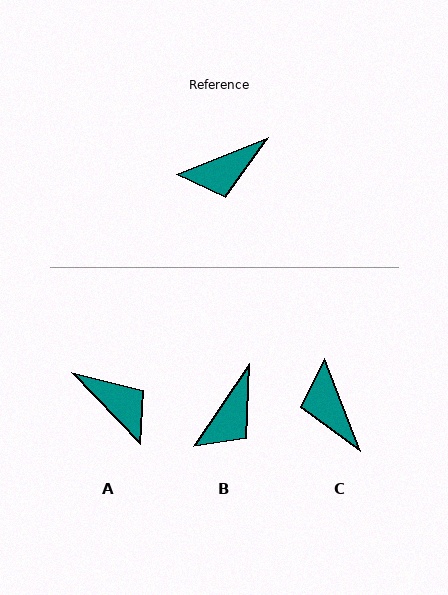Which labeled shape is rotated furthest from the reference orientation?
A, about 113 degrees away.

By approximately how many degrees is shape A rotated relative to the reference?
Approximately 113 degrees counter-clockwise.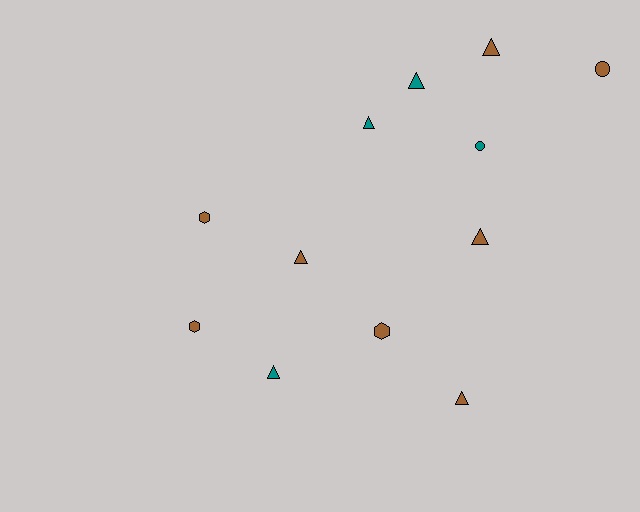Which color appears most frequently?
Brown, with 8 objects.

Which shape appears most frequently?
Triangle, with 7 objects.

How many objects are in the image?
There are 12 objects.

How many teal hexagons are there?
There are no teal hexagons.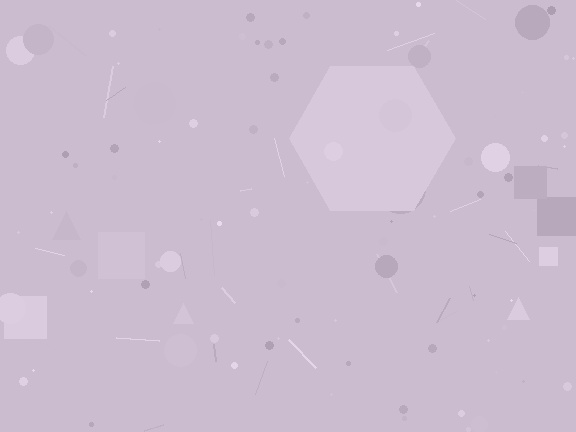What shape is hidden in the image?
A hexagon is hidden in the image.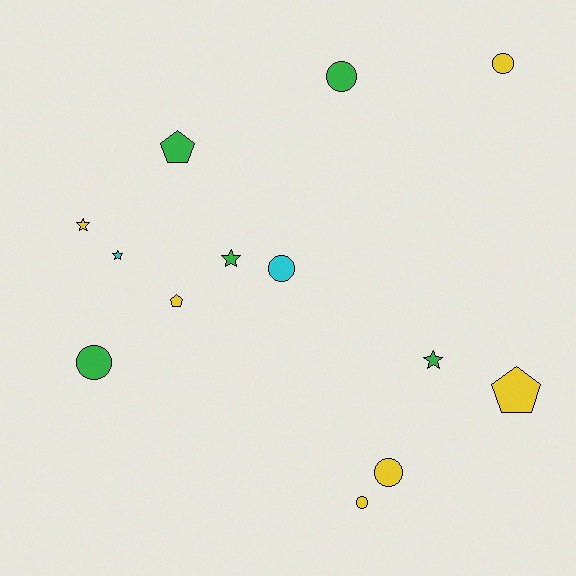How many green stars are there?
There are 2 green stars.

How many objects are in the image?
There are 13 objects.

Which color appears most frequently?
Yellow, with 6 objects.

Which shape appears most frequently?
Circle, with 6 objects.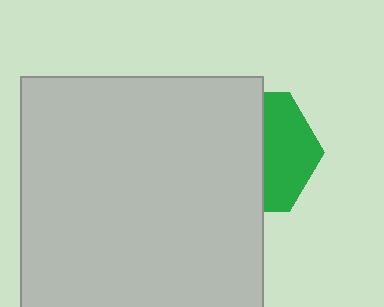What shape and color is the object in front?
The object in front is a light gray square.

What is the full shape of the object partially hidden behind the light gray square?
The partially hidden object is a green hexagon.